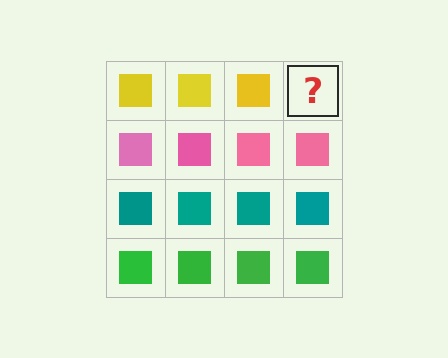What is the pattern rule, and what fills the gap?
The rule is that each row has a consistent color. The gap should be filled with a yellow square.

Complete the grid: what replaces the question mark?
The question mark should be replaced with a yellow square.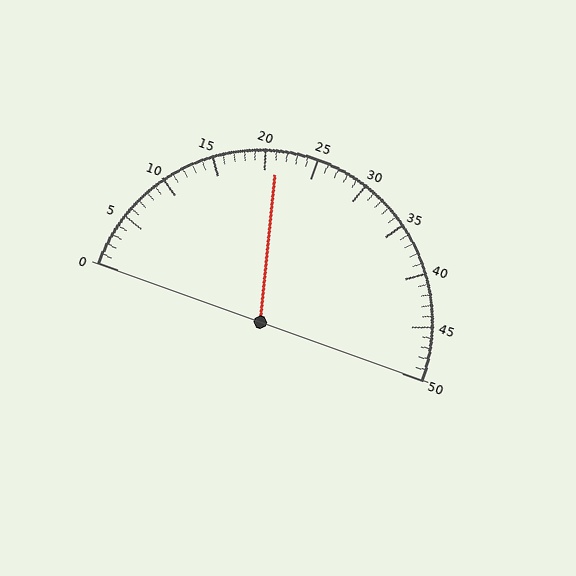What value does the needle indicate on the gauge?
The needle indicates approximately 21.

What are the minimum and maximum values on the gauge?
The gauge ranges from 0 to 50.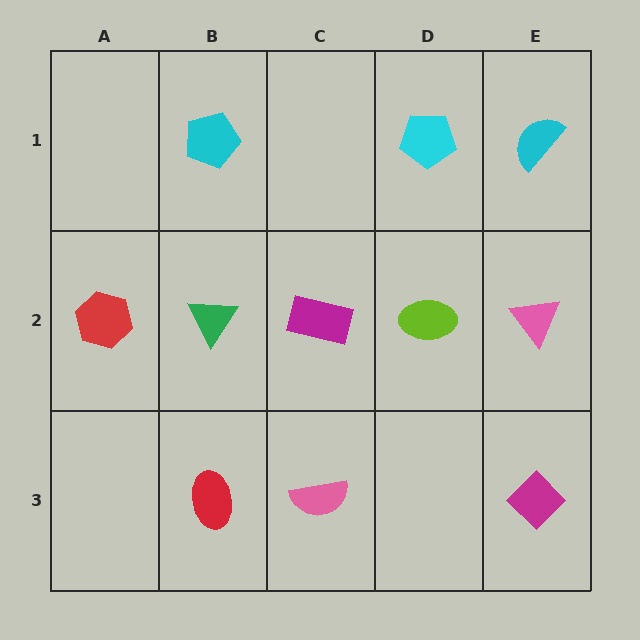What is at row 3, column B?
A red ellipse.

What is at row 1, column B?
A cyan pentagon.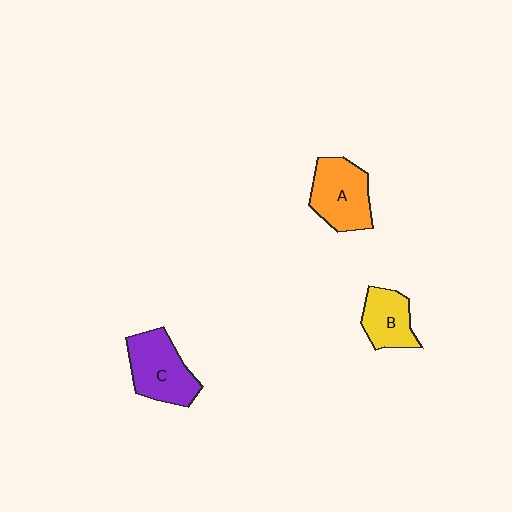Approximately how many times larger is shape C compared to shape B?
Approximately 1.4 times.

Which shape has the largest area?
Shape C (purple).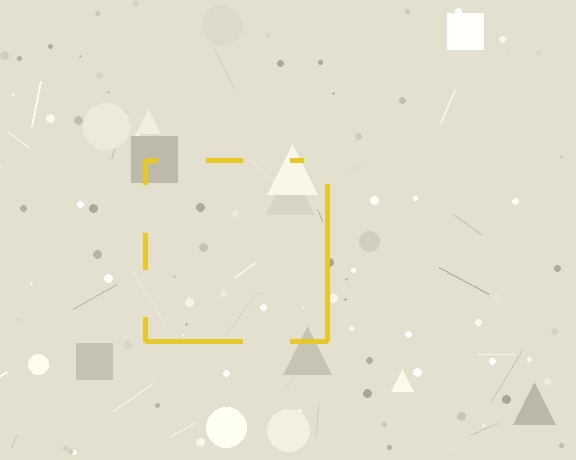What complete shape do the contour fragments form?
The contour fragments form a square.